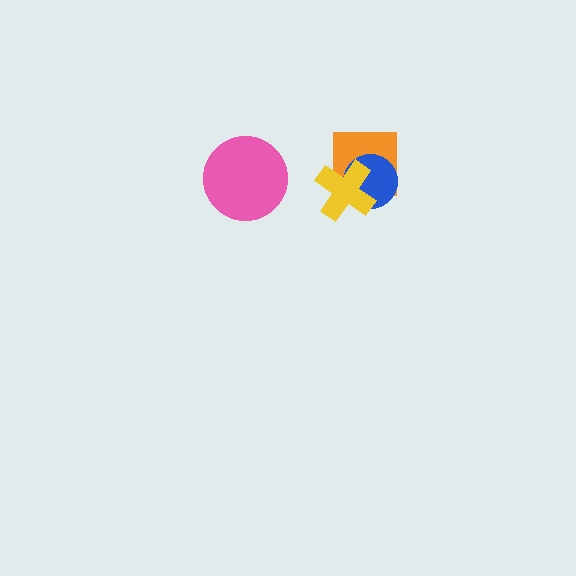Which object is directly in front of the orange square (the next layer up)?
The blue circle is directly in front of the orange square.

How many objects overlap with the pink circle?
0 objects overlap with the pink circle.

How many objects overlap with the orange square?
2 objects overlap with the orange square.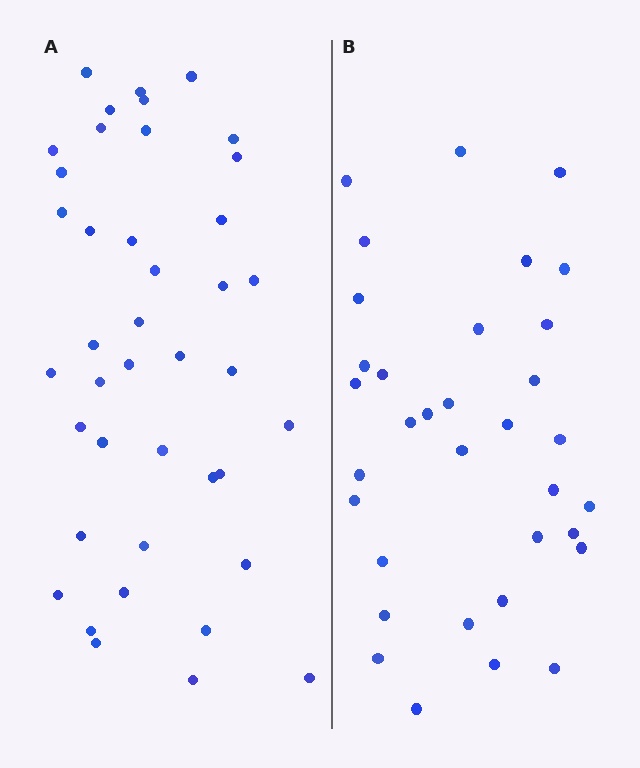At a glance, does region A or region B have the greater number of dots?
Region A (the left region) has more dots.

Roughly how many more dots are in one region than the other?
Region A has roughly 8 or so more dots than region B.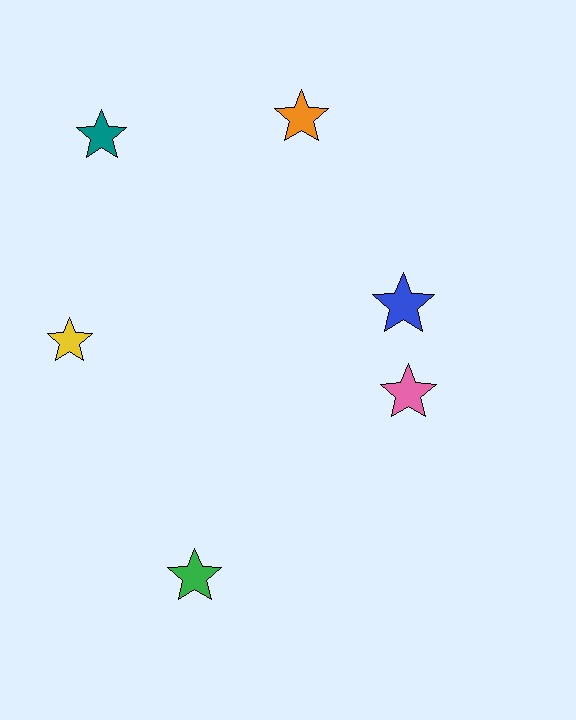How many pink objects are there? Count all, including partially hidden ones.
There is 1 pink object.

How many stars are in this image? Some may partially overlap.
There are 6 stars.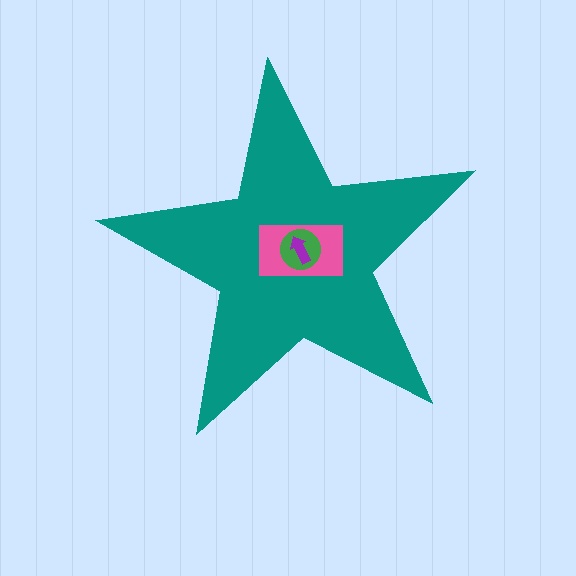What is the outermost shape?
The teal star.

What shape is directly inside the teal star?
The pink rectangle.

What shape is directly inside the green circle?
The purple arrow.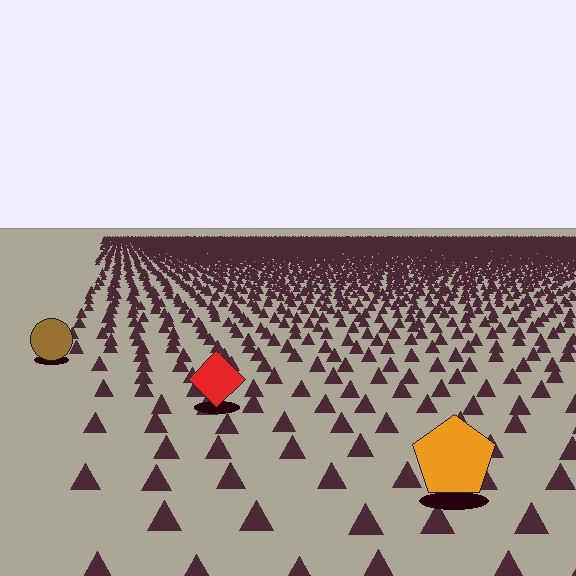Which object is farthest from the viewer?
The brown circle is farthest from the viewer. It appears smaller and the ground texture around it is denser.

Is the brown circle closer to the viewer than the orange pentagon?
No. The orange pentagon is closer — you can tell from the texture gradient: the ground texture is coarser near it.